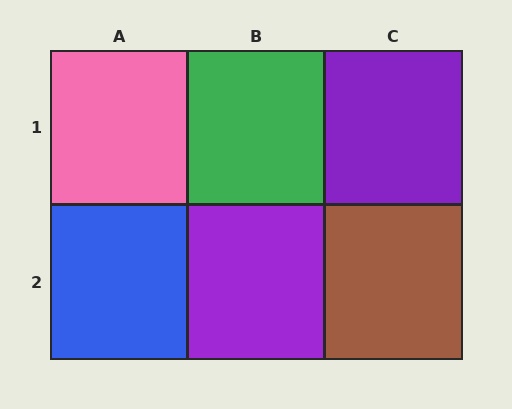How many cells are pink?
1 cell is pink.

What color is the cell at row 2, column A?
Blue.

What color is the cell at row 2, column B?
Purple.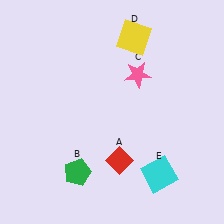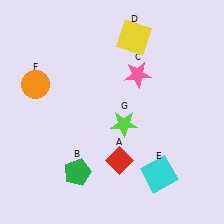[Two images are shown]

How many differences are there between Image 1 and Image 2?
There are 2 differences between the two images.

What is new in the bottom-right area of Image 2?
A lime star (G) was added in the bottom-right area of Image 2.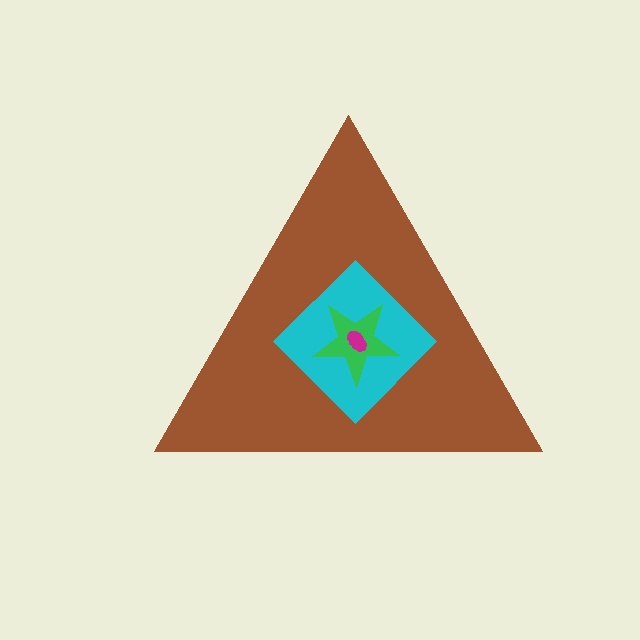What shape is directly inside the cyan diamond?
The green star.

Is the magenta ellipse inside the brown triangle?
Yes.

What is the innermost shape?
The magenta ellipse.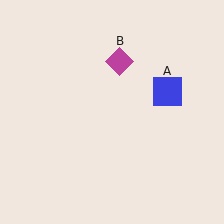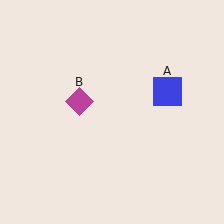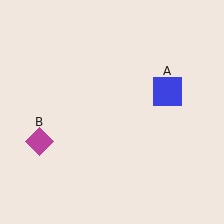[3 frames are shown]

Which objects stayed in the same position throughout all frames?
Blue square (object A) remained stationary.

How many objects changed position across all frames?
1 object changed position: magenta diamond (object B).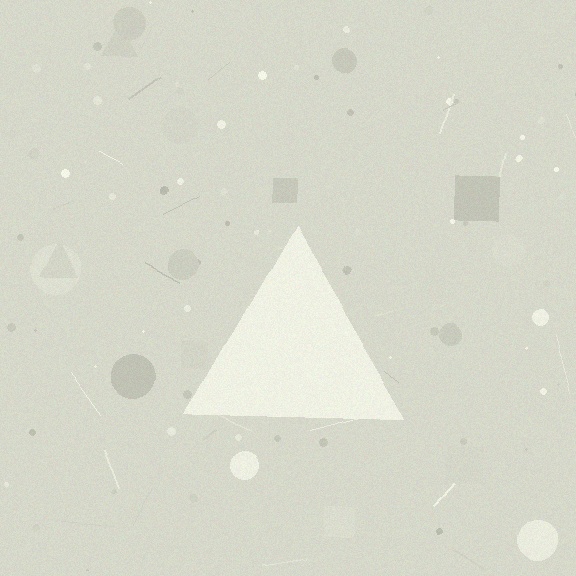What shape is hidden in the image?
A triangle is hidden in the image.